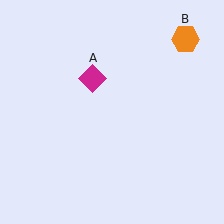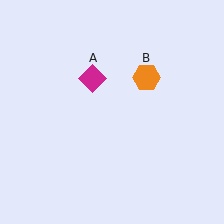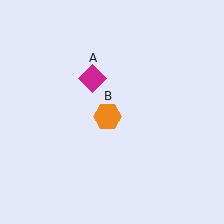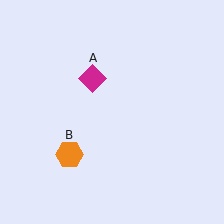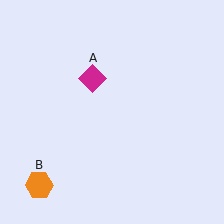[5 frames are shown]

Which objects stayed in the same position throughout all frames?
Magenta diamond (object A) remained stationary.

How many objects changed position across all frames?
1 object changed position: orange hexagon (object B).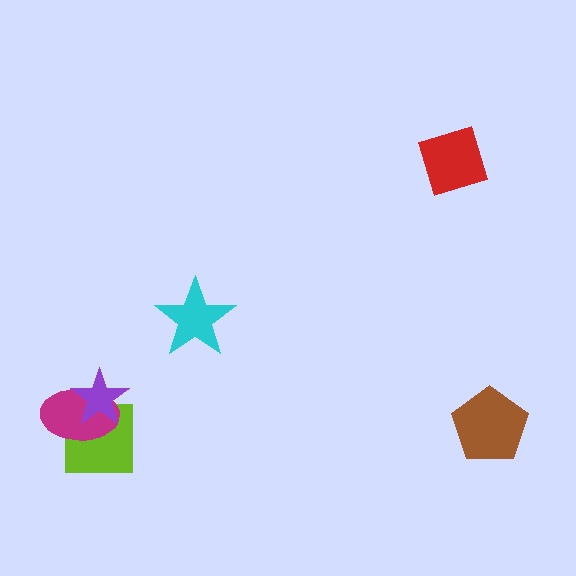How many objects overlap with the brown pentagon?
0 objects overlap with the brown pentagon.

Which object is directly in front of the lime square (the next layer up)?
The magenta ellipse is directly in front of the lime square.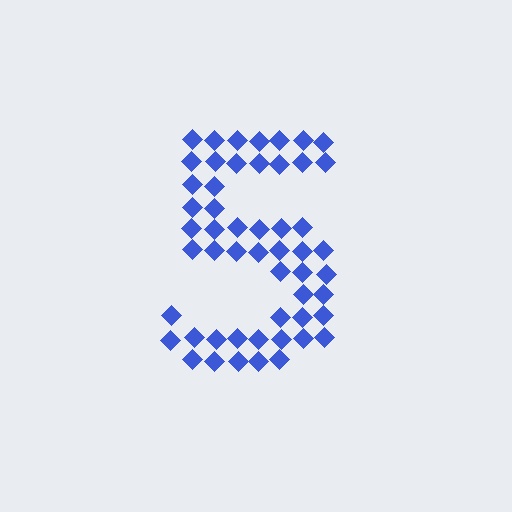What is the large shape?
The large shape is the digit 5.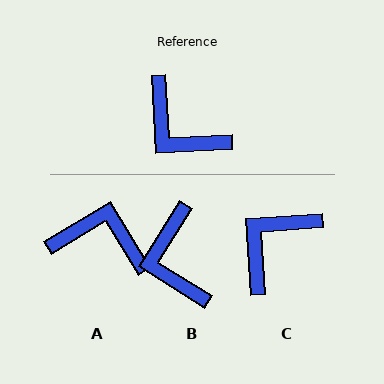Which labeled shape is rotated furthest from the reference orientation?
A, about 152 degrees away.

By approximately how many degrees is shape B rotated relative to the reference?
Approximately 35 degrees clockwise.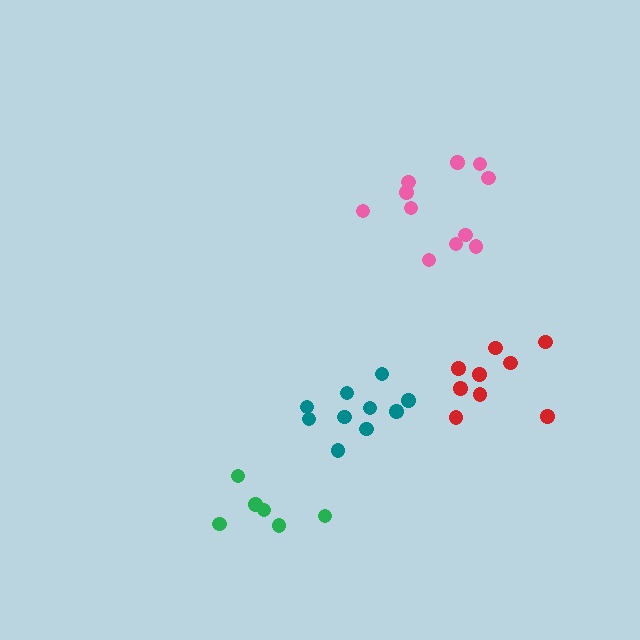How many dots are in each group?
Group 1: 10 dots, Group 2: 6 dots, Group 3: 9 dots, Group 4: 11 dots (36 total).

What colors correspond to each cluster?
The clusters are colored: teal, green, red, pink.